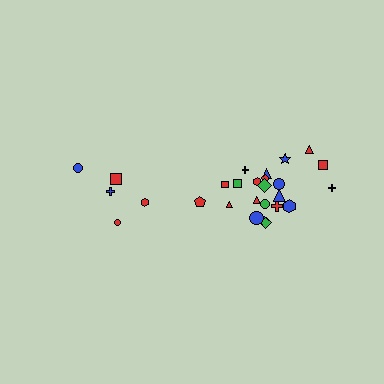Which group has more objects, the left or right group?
The right group.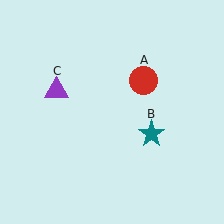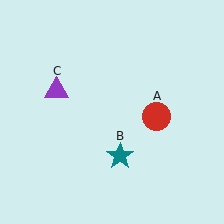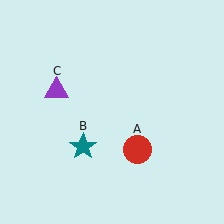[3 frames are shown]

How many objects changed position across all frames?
2 objects changed position: red circle (object A), teal star (object B).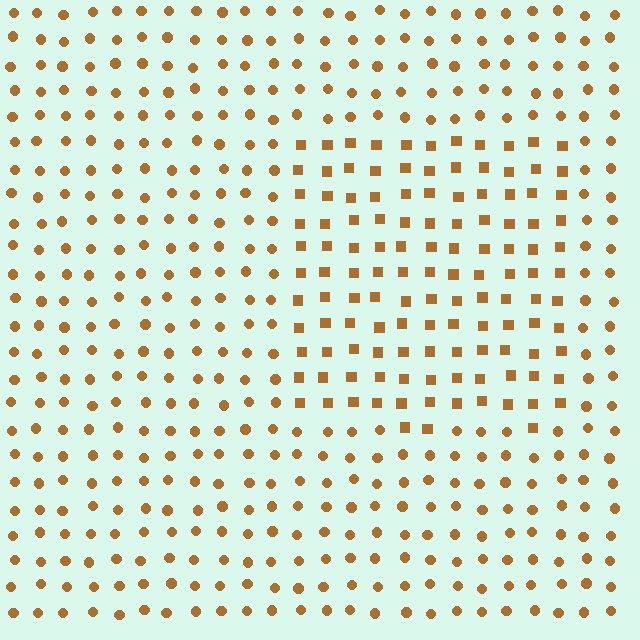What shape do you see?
I see a rectangle.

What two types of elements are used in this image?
The image uses squares inside the rectangle region and circles outside it.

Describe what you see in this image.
The image is filled with small brown elements arranged in a uniform grid. A rectangle-shaped region contains squares, while the surrounding area contains circles. The boundary is defined purely by the change in element shape.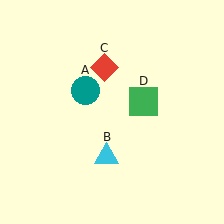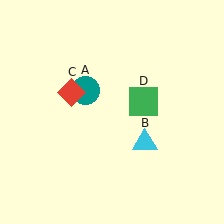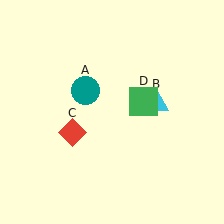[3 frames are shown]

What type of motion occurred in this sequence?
The cyan triangle (object B), red diamond (object C) rotated counterclockwise around the center of the scene.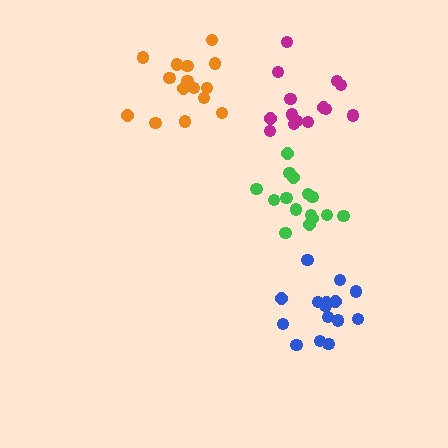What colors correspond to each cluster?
The clusters are colored: green, orange, magenta, blue.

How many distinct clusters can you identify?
There are 4 distinct clusters.